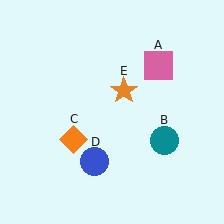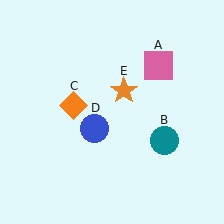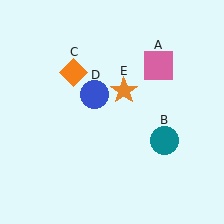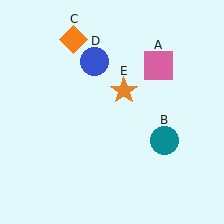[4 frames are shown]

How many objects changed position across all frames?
2 objects changed position: orange diamond (object C), blue circle (object D).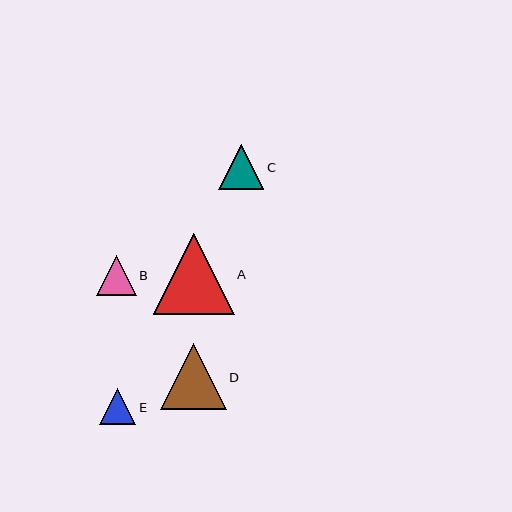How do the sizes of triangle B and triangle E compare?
Triangle B and triangle E are approximately the same size.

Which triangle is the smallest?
Triangle E is the smallest with a size of approximately 36 pixels.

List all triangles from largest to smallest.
From largest to smallest: A, D, C, B, E.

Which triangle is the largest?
Triangle A is the largest with a size of approximately 81 pixels.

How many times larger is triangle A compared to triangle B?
Triangle A is approximately 2.1 times the size of triangle B.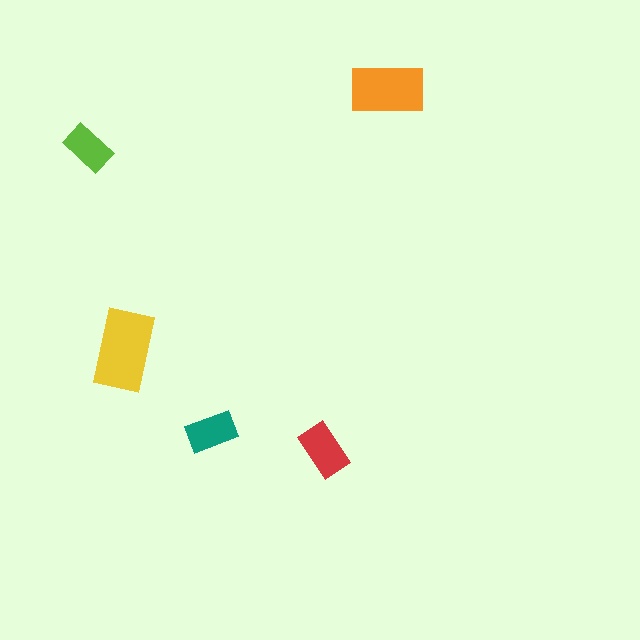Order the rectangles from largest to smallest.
the yellow one, the orange one, the red one, the teal one, the lime one.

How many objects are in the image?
There are 5 objects in the image.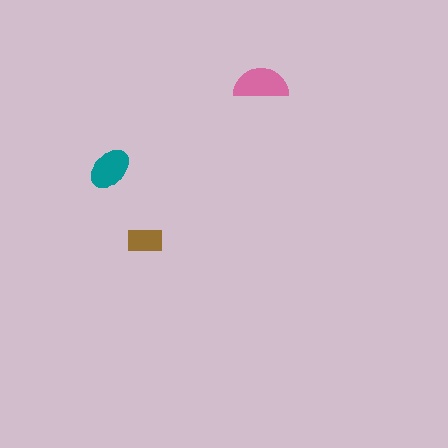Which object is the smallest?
The brown rectangle.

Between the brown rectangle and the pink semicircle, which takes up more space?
The pink semicircle.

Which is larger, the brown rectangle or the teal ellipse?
The teal ellipse.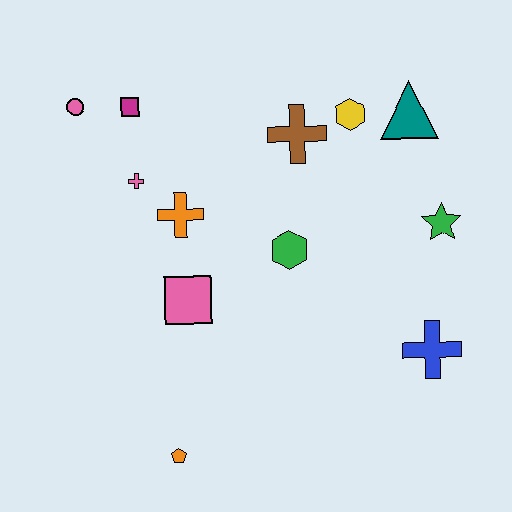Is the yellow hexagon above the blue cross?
Yes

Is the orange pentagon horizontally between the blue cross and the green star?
No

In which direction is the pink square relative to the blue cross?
The pink square is to the left of the blue cross.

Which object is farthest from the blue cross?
The pink circle is farthest from the blue cross.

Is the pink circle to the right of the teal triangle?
No